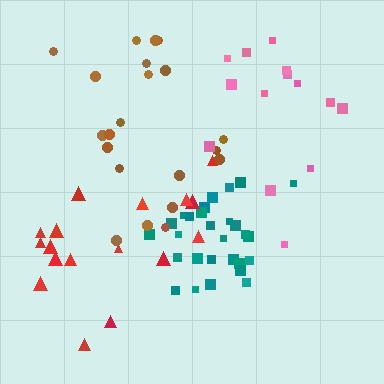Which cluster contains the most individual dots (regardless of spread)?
Teal (28).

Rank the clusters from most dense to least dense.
teal, brown, pink, red.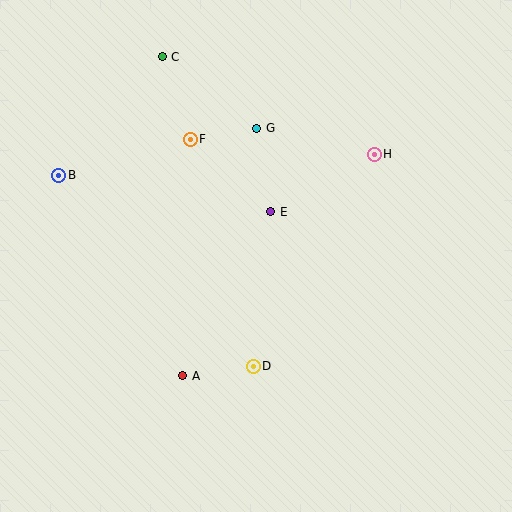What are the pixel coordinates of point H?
Point H is at (374, 154).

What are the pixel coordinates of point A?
Point A is at (183, 376).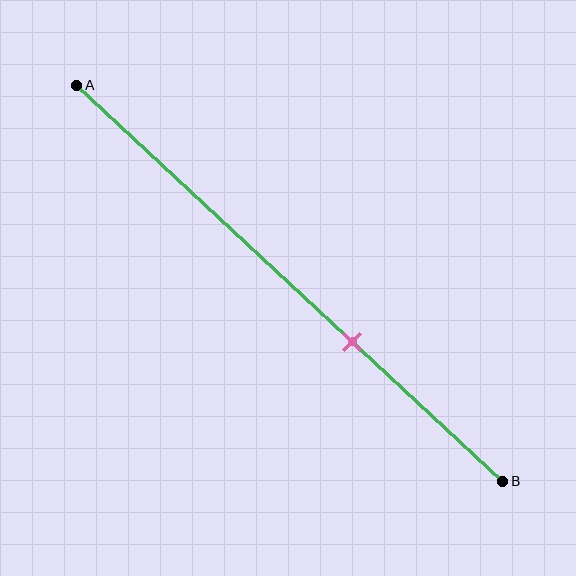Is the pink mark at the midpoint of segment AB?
No, the mark is at about 65% from A, not at the 50% midpoint.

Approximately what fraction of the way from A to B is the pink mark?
The pink mark is approximately 65% of the way from A to B.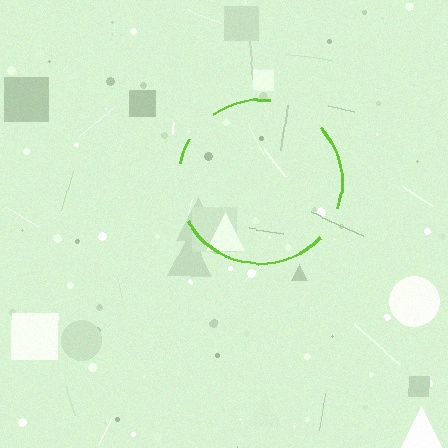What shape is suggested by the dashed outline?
The dashed outline suggests a circle.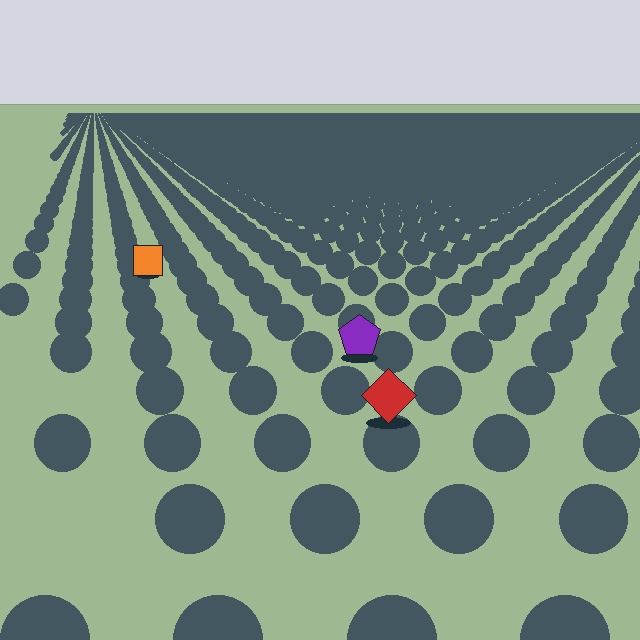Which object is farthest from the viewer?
The orange square is farthest from the viewer. It appears smaller and the ground texture around it is denser.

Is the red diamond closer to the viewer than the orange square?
Yes. The red diamond is closer — you can tell from the texture gradient: the ground texture is coarser near it.